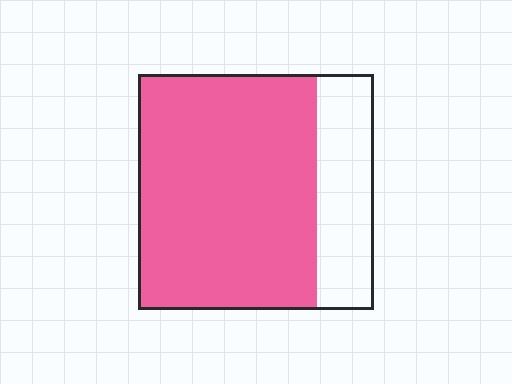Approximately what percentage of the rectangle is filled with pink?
Approximately 75%.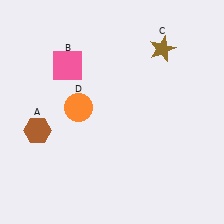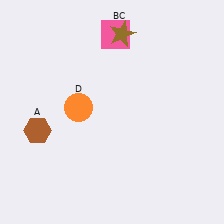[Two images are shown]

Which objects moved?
The objects that moved are: the pink square (B), the brown star (C).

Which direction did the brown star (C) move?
The brown star (C) moved left.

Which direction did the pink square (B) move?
The pink square (B) moved right.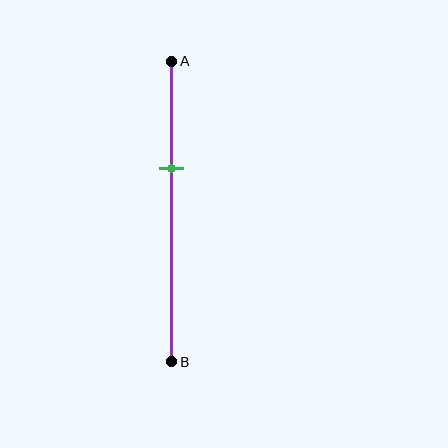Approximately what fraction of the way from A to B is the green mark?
The green mark is approximately 35% of the way from A to B.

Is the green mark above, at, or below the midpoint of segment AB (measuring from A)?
The green mark is above the midpoint of segment AB.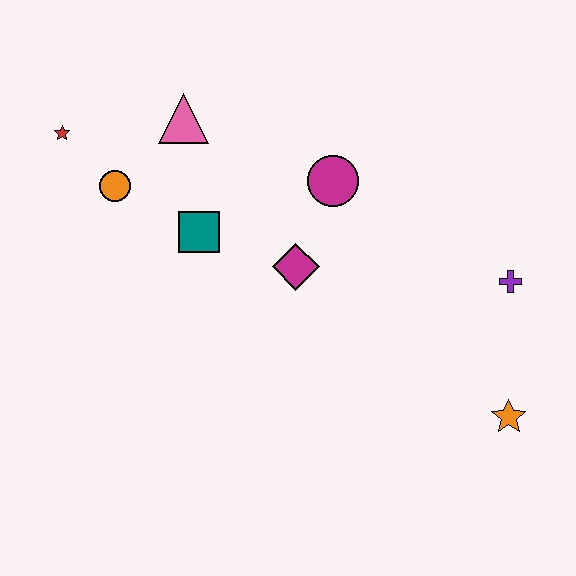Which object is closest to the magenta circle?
The magenta diamond is closest to the magenta circle.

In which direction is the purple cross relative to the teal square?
The purple cross is to the right of the teal square.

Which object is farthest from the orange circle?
The orange star is farthest from the orange circle.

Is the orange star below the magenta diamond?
Yes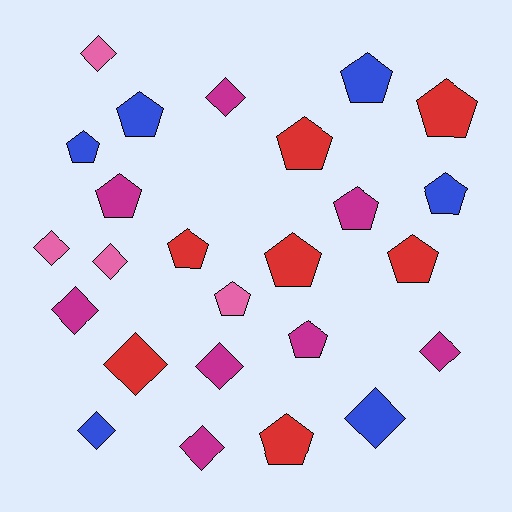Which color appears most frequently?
Magenta, with 8 objects.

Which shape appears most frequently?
Pentagon, with 14 objects.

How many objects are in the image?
There are 25 objects.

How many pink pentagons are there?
There is 1 pink pentagon.